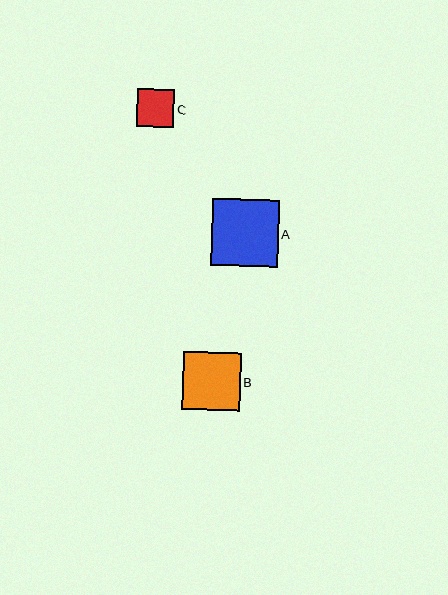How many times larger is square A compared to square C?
Square A is approximately 1.8 times the size of square C.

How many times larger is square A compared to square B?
Square A is approximately 1.1 times the size of square B.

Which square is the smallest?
Square C is the smallest with a size of approximately 37 pixels.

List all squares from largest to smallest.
From largest to smallest: A, B, C.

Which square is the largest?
Square A is the largest with a size of approximately 67 pixels.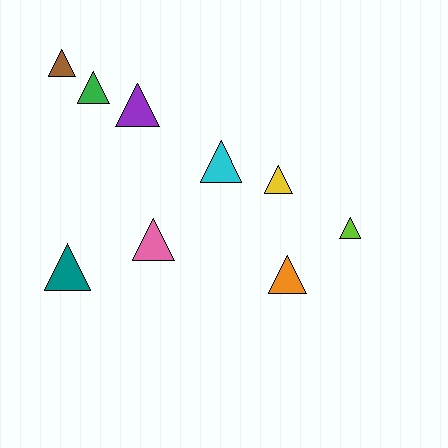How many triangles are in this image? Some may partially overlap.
There are 9 triangles.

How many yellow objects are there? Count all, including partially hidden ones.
There is 1 yellow object.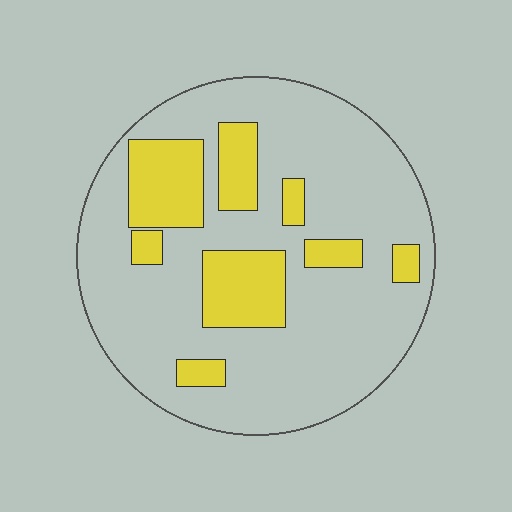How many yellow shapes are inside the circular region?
8.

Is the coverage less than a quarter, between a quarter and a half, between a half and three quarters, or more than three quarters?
Less than a quarter.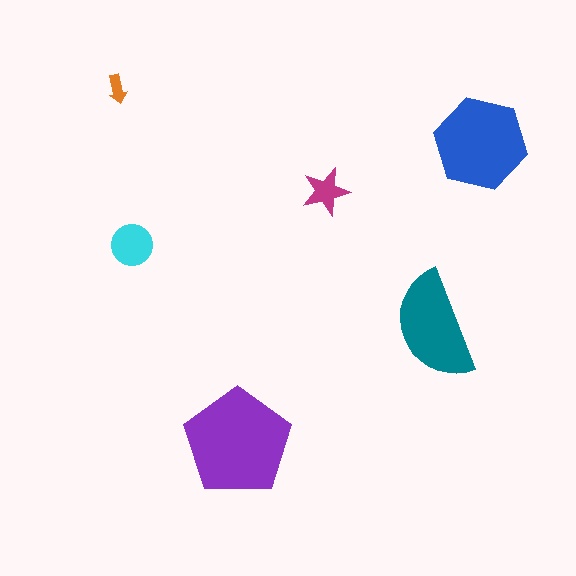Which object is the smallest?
The orange arrow.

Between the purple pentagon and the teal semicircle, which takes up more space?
The purple pentagon.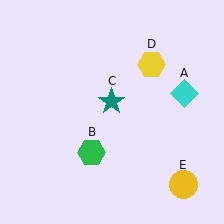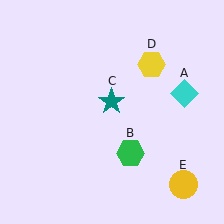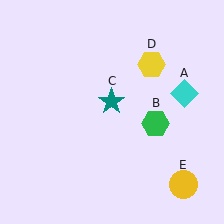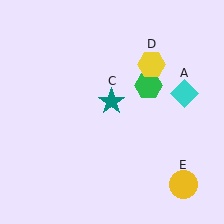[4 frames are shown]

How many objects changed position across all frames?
1 object changed position: green hexagon (object B).